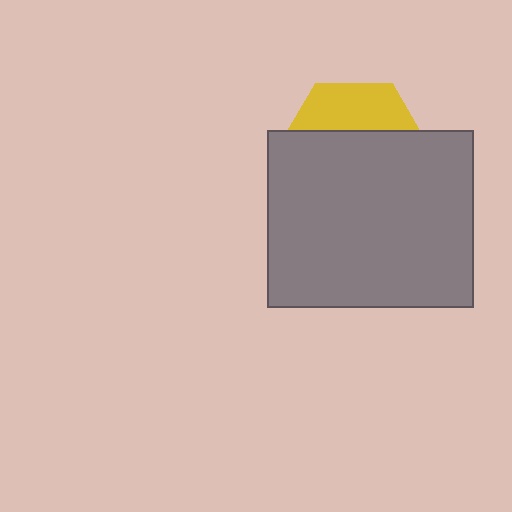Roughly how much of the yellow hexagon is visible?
A small part of it is visible (roughly 31%).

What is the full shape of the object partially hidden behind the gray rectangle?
The partially hidden object is a yellow hexagon.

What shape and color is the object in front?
The object in front is a gray rectangle.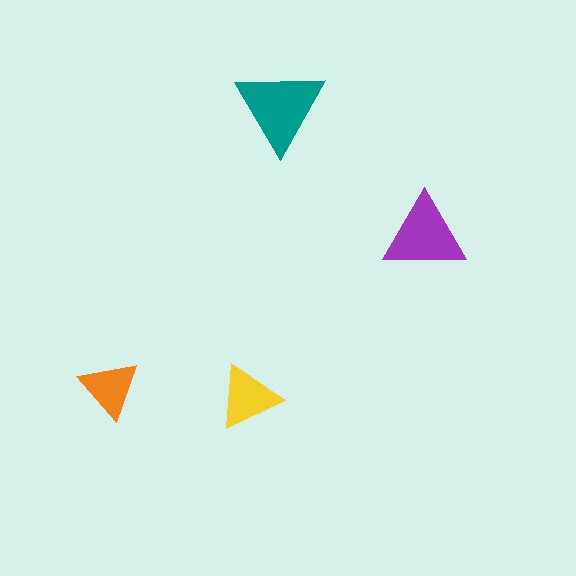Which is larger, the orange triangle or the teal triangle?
The teal one.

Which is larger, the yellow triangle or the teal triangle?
The teal one.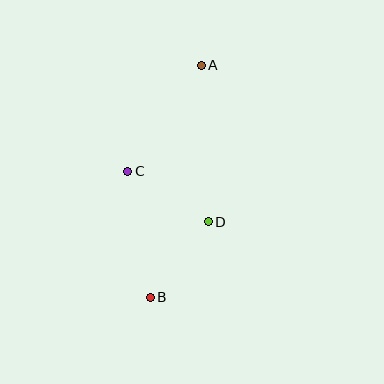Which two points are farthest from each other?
Points A and B are farthest from each other.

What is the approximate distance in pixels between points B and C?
The distance between B and C is approximately 128 pixels.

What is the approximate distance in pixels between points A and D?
The distance between A and D is approximately 157 pixels.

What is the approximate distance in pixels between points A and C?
The distance between A and C is approximately 129 pixels.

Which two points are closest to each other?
Points B and D are closest to each other.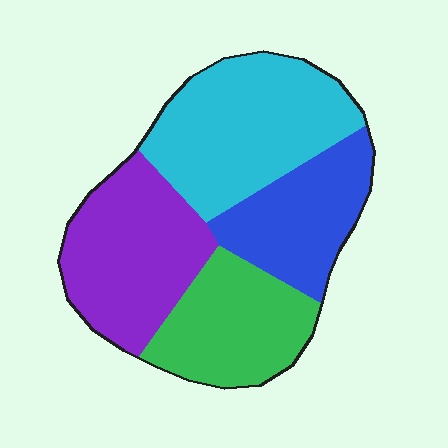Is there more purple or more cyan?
Cyan.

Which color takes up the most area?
Cyan, at roughly 30%.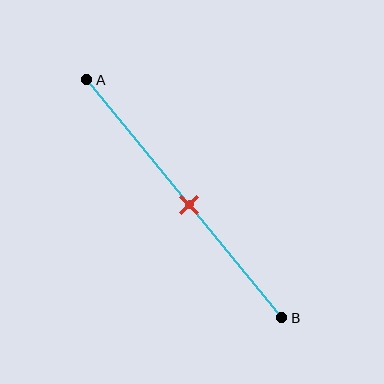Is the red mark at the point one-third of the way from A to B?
No, the mark is at about 55% from A, not at the 33% one-third point.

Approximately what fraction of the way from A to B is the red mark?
The red mark is approximately 55% of the way from A to B.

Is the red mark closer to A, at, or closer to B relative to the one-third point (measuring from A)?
The red mark is closer to point B than the one-third point of segment AB.